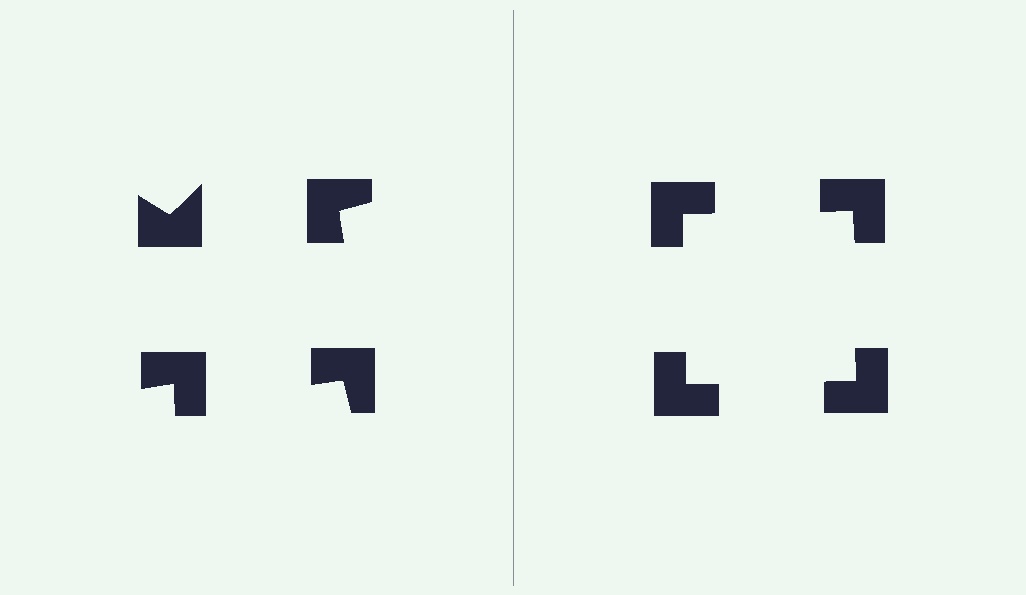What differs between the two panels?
The notched squares are positioned identically on both sides; only the wedge orientations differ. On the right they align to a square; on the left they are misaligned.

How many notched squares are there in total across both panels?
8 — 4 on each side.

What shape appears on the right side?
An illusory square.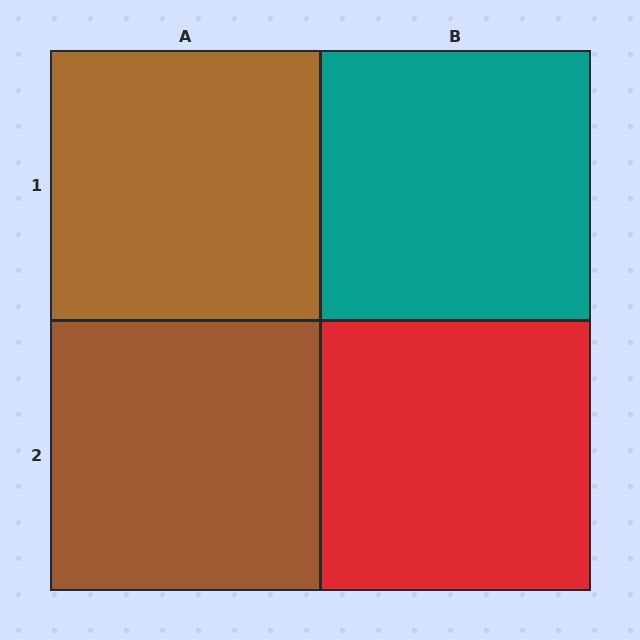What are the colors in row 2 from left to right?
Brown, red.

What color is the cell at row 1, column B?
Teal.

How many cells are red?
1 cell is red.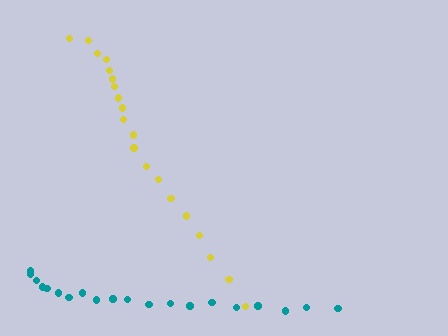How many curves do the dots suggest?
There are 2 distinct paths.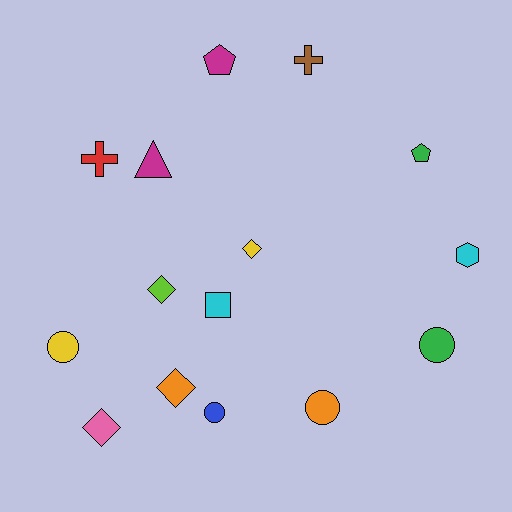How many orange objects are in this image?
There are 2 orange objects.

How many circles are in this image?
There are 4 circles.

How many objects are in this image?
There are 15 objects.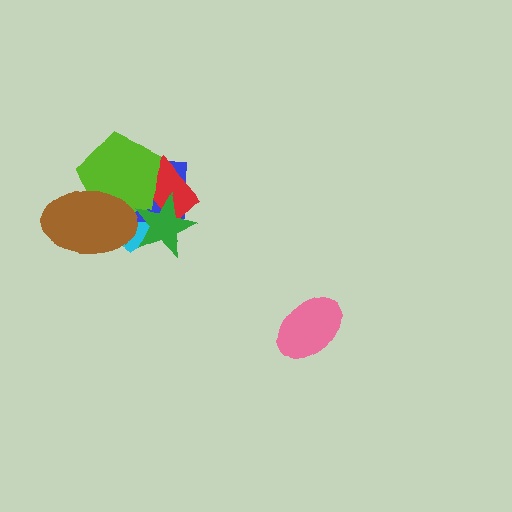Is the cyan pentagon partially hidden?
Yes, it is partially covered by another shape.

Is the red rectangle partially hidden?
Yes, it is partially covered by another shape.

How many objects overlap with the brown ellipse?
2 objects overlap with the brown ellipse.